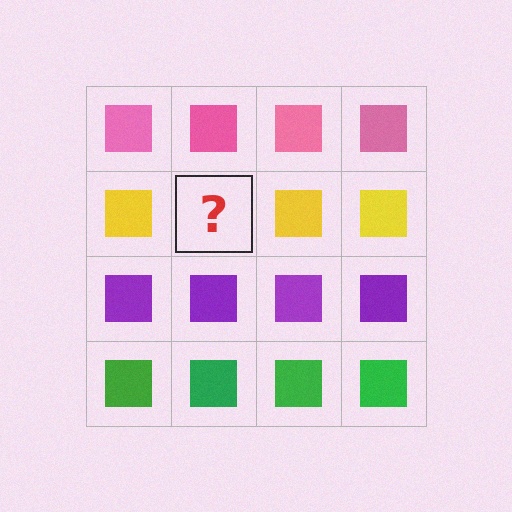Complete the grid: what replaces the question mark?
The question mark should be replaced with a yellow square.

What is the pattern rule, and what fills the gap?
The rule is that each row has a consistent color. The gap should be filled with a yellow square.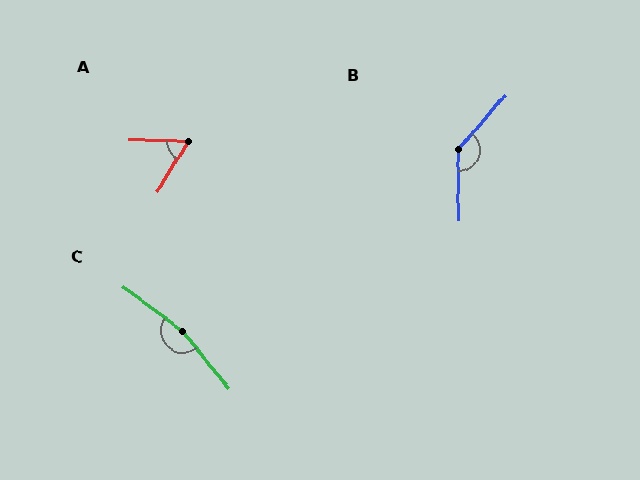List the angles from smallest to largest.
A (60°), B (139°), C (165°).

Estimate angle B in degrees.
Approximately 139 degrees.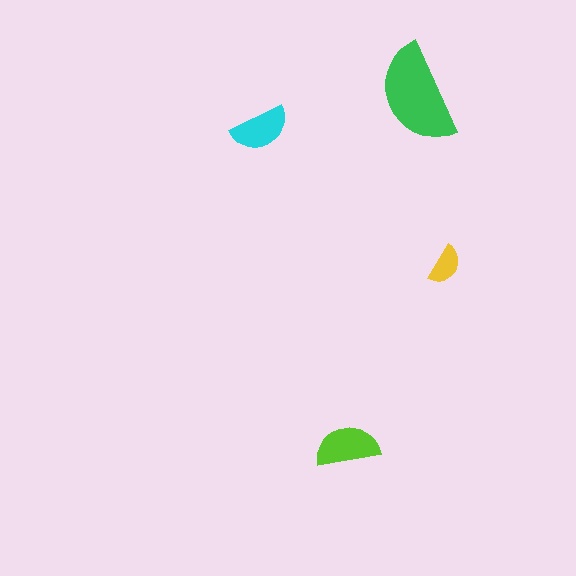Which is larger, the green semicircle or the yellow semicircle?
The green one.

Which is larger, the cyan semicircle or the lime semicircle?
The lime one.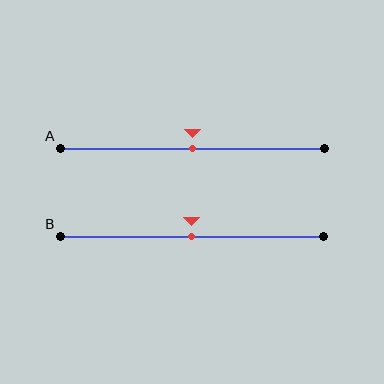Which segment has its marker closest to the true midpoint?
Segment A has its marker closest to the true midpoint.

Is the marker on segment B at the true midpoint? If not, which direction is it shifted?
Yes, the marker on segment B is at the true midpoint.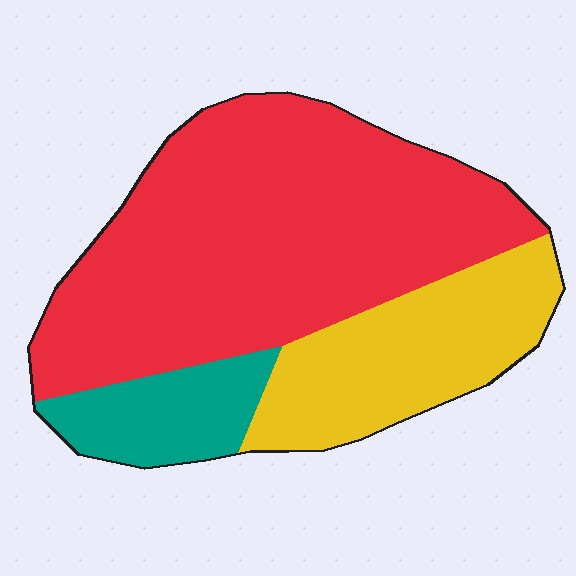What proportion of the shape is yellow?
Yellow covers around 25% of the shape.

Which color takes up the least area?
Teal, at roughly 15%.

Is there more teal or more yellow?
Yellow.